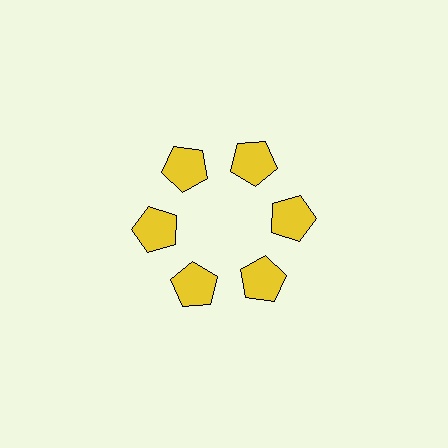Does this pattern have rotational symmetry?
Yes, this pattern has 6-fold rotational symmetry. It looks the same after rotating 60 degrees around the center.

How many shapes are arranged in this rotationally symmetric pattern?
There are 6 shapes, arranged in 6 groups of 1.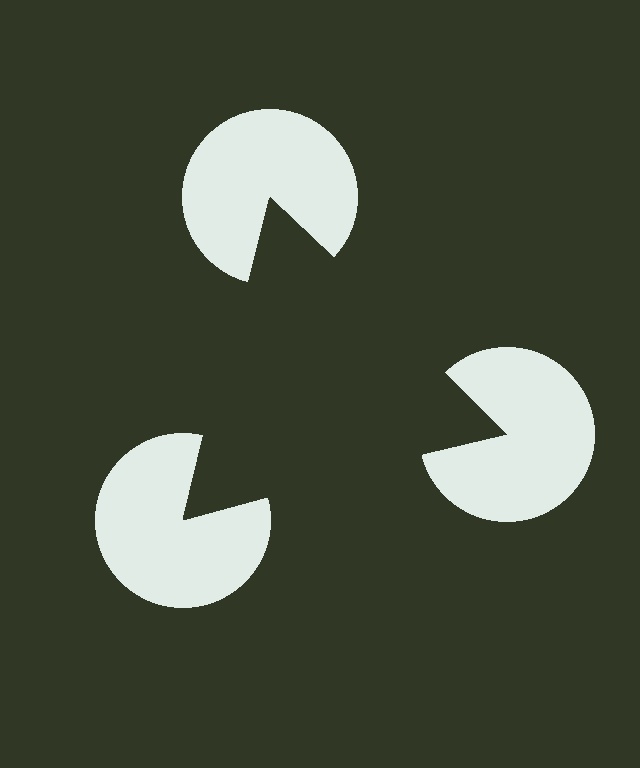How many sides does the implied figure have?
3 sides.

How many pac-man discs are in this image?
There are 3 — one at each vertex of the illusory triangle.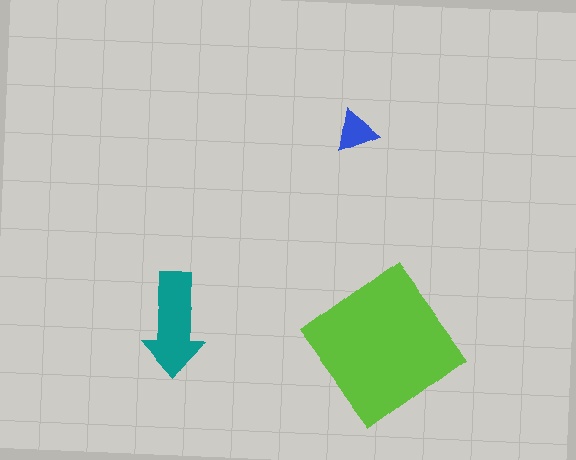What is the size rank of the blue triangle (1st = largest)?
3rd.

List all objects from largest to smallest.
The lime diamond, the teal arrow, the blue triangle.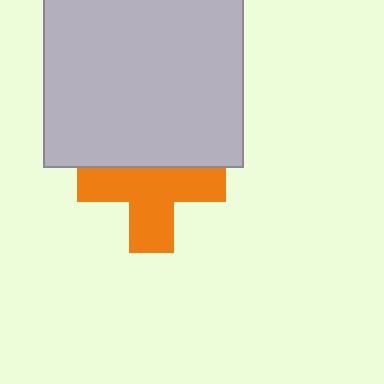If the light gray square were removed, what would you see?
You would see the complete orange cross.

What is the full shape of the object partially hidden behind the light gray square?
The partially hidden object is an orange cross.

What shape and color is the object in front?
The object in front is a light gray square.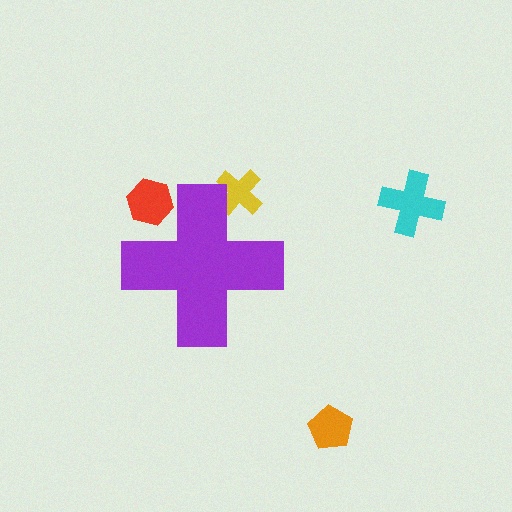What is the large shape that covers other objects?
A purple cross.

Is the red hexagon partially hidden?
Yes, the red hexagon is partially hidden behind the purple cross.